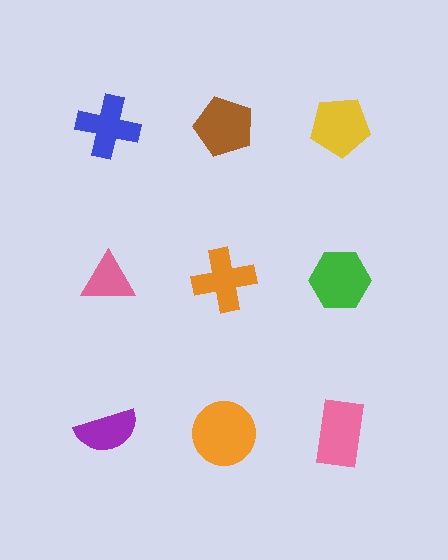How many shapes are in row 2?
3 shapes.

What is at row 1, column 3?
A yellow pentagon.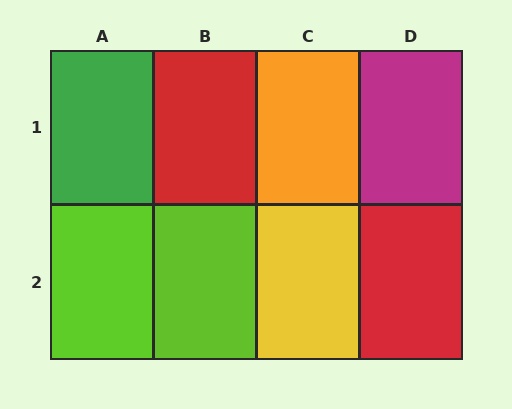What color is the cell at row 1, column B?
Red.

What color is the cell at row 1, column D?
Magenta.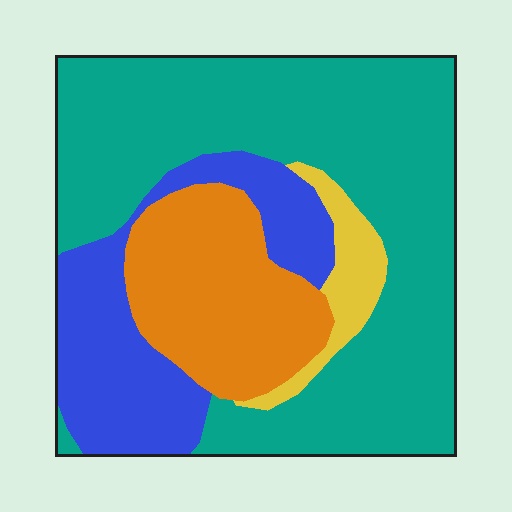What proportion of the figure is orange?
Orange takes up about one fifth (1/5) of the figure.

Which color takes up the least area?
Yellow, at roughly 5%.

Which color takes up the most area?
Teal, at roughly 55%.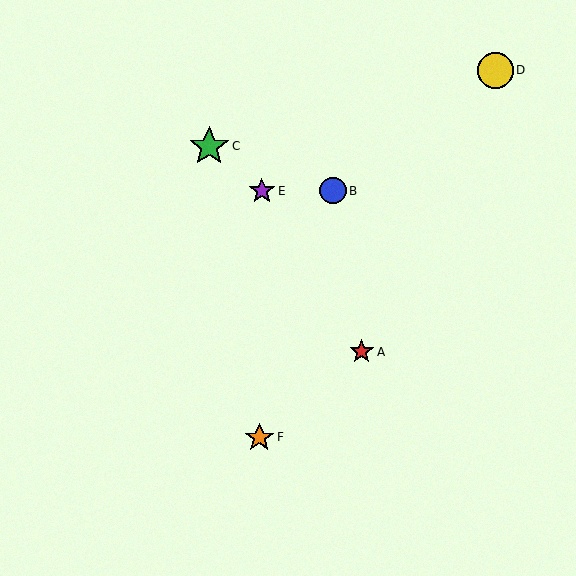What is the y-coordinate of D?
Object D is at y≈70.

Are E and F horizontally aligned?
No, E is at y≈191 and F is at y≈437.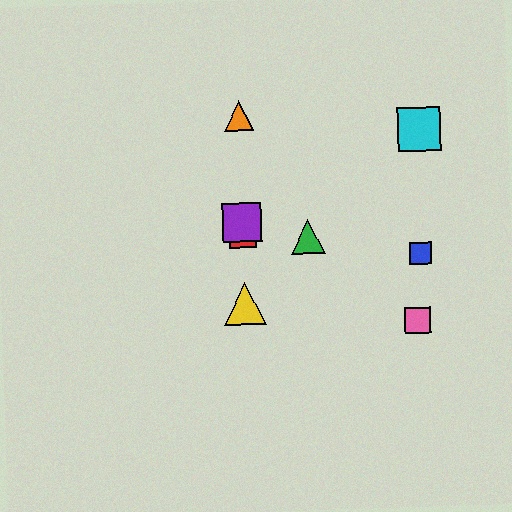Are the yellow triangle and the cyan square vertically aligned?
No, the yellow triangle is at x≈245 and the cyan square is at x≈419.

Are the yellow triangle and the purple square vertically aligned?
Yes, both are at x≈245.